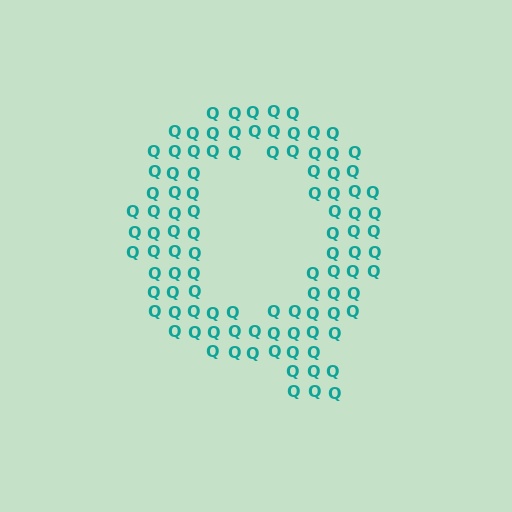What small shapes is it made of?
It is made of small letter Q's.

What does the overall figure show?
The overall figure shows the letter Q.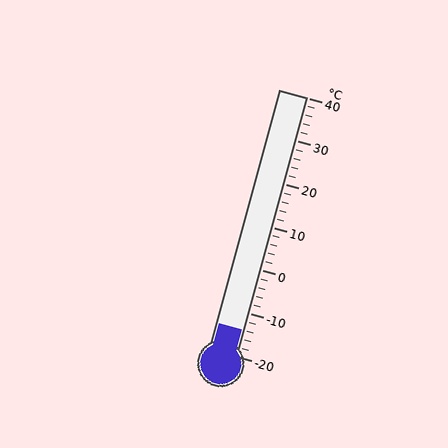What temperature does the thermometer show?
The thermometer shows approximately -14°C.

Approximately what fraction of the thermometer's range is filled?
The thermometer is filled to approximately 10% of its range.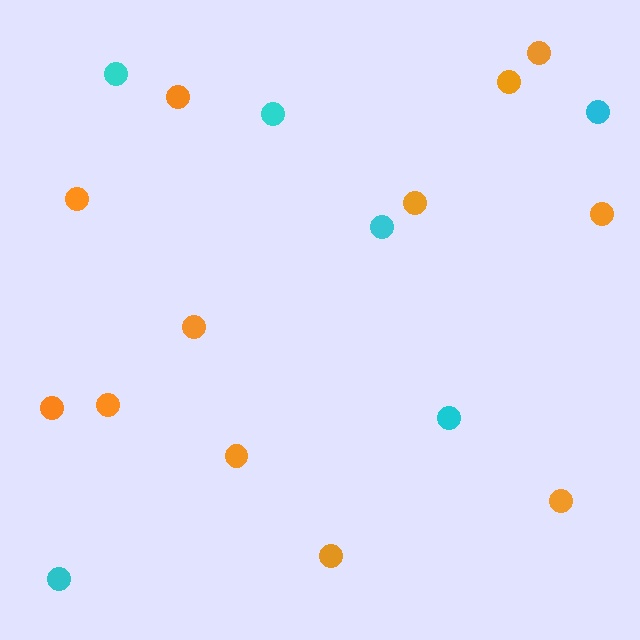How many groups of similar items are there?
There are 2 groups: one group of cyan circles (6) and one group of orange circles (12).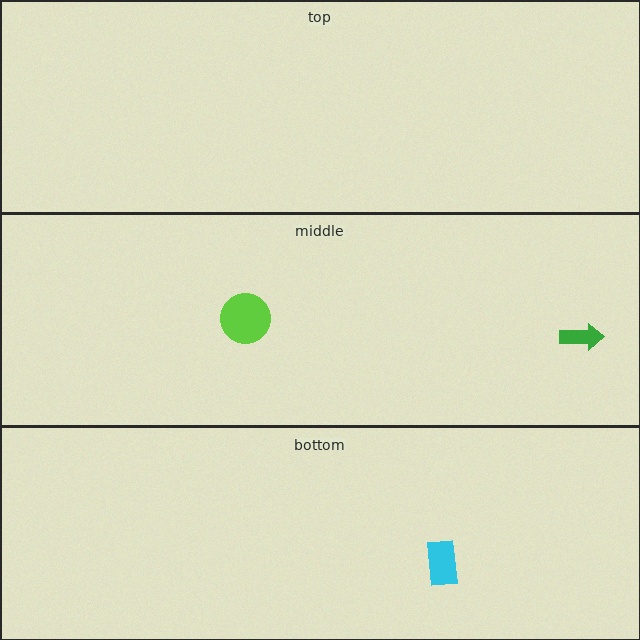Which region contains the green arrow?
The middle region.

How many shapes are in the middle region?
2.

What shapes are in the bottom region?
The cyan rectangle.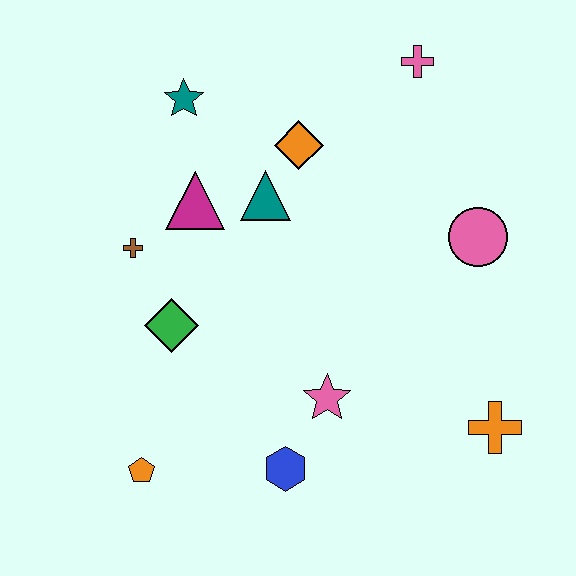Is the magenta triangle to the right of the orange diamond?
No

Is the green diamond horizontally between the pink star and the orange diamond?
No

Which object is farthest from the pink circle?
The orange pentagon is farthest from the pink circle.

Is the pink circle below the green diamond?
No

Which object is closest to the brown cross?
The magenta triangle is closest to the brown cross.